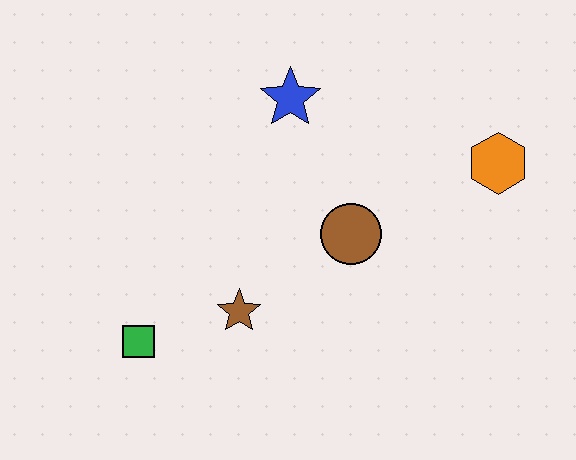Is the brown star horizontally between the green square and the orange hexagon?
Yes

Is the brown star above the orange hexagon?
No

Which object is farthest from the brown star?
The orange hexagon is farthest from the brown star.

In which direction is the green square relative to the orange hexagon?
The green square is to the left of the orange hexagon.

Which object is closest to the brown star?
The green square is closest to the brown star.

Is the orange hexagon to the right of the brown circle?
Yes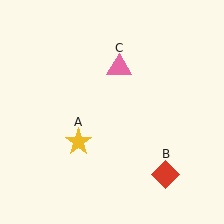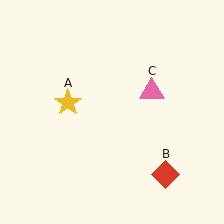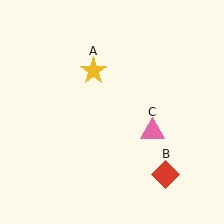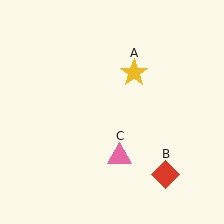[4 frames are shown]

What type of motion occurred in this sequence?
The yellow star (object A), pink triangle (object C) rotated clockwise around the center of the scene.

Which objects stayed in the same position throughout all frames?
Red diamond (object B) remained stationary.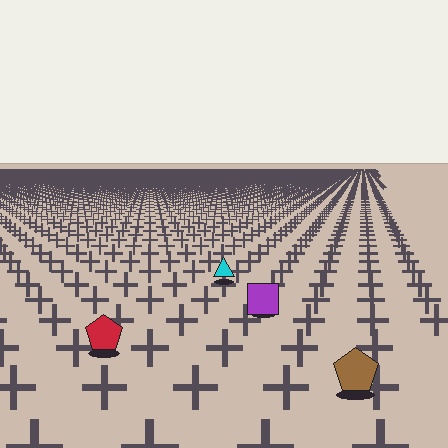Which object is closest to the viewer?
The brown pentagon is closest. The texture marks near it are larger and more spread out.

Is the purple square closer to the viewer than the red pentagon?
No. The red pentagon is closer — you can tell from the texture gradient: the ground texture is coarser near it.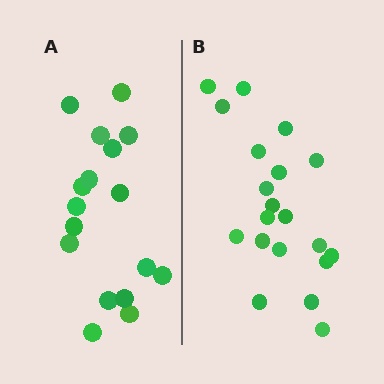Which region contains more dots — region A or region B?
Region B (the right region) has more dots.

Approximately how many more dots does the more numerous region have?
Region B has just a few more — roughly 2 or 3 more dots than region A.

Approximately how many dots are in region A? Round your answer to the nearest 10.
About 20 dots. (The exact count is 17, which rounds to 20.)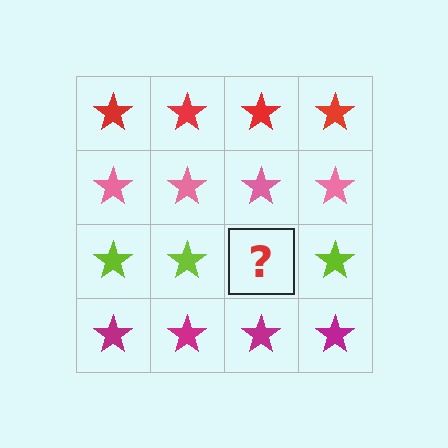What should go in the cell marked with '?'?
The missing cell should contain a lime star.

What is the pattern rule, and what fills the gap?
The rule is that each row has a consistent color. The gap should be filled with a lime star.